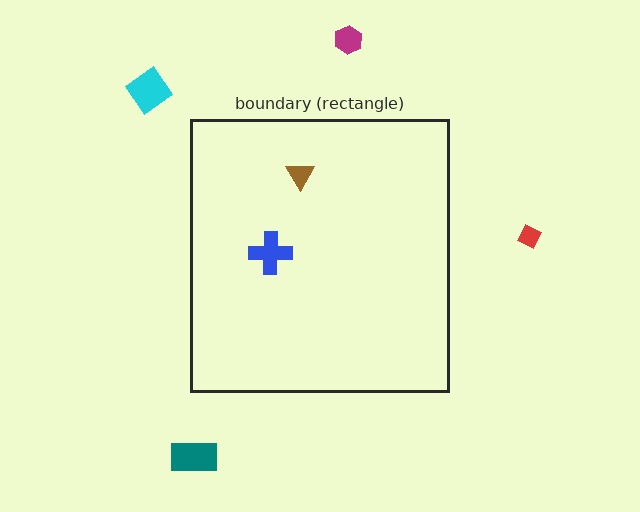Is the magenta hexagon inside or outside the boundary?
Outside.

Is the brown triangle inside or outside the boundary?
Inside.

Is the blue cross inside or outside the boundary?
Inside.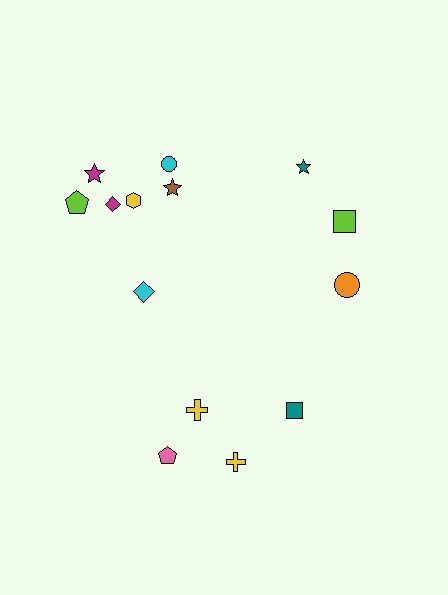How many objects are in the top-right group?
There are 3 objects.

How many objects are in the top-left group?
There are 7 objects.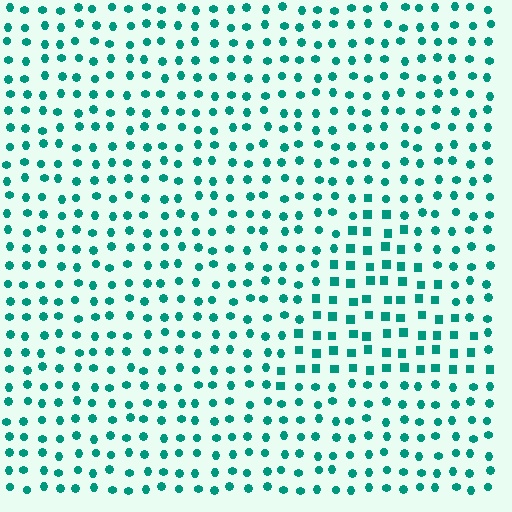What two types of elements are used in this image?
The image uses squares inside the triangle region and circles outside it.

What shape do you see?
I see a triangle.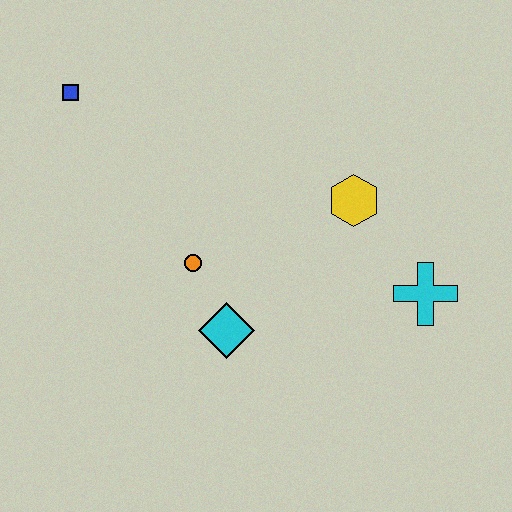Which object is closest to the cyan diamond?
The orange circle is closest to the cyan diamond.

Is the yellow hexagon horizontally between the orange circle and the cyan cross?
Yes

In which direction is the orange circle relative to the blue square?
The orange circle is below the blue square.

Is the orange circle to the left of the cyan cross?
Yes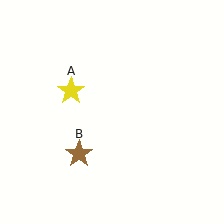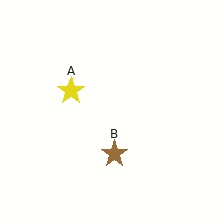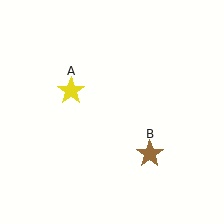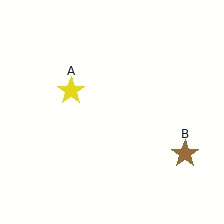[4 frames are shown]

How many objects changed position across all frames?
1 object changed position: brown star (object B).